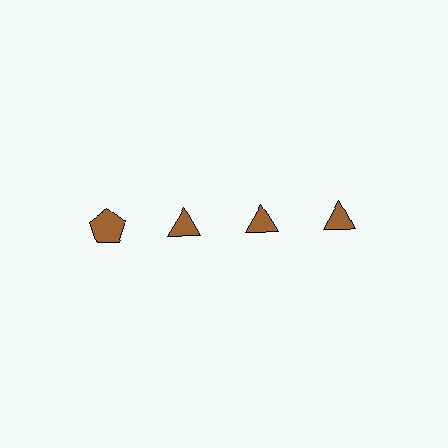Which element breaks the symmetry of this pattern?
The brown pentagon in the top row, leftmost column breaks the symmetry. All other shapes are brown triangles.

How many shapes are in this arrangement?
There are 4 shapes arranged in a grid pattern.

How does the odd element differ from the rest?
It has a different shape: pentagon instead of triangle.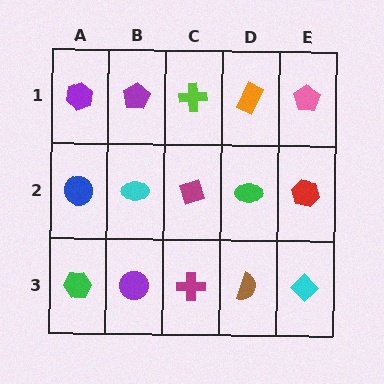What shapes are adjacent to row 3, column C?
A magenta diamond (row 2, column C), a purple circle (row 3, column B), a brown semicircle (row 3, column D).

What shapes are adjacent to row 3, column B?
A cyan ellipse (row 2, column B), a green hexagon (row 3, column A), a magenta cross (row 3, column C).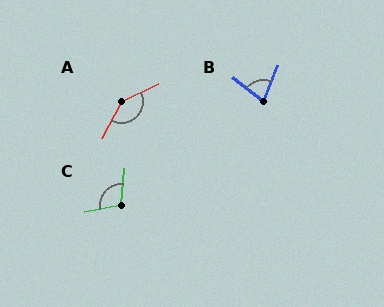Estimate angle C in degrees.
Approximately 107 degrees.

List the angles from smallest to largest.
B (73°), C (107°), A (144°).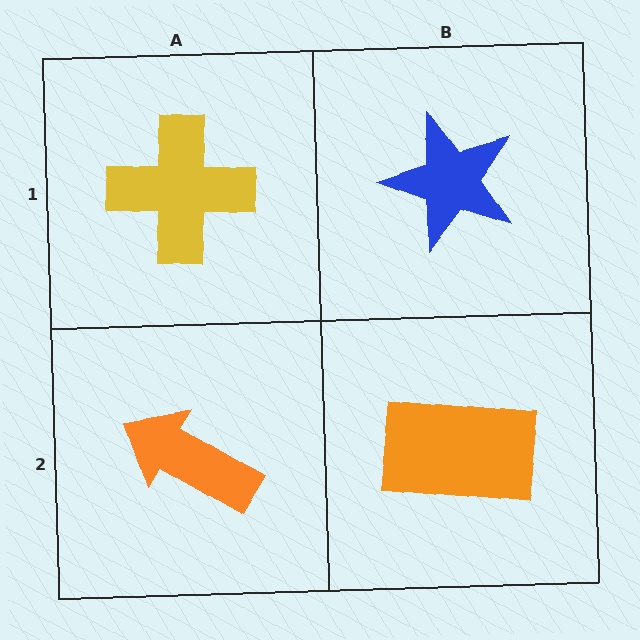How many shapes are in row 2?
2 shapes.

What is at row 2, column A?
An orange arrow.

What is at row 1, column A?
A yellow cross.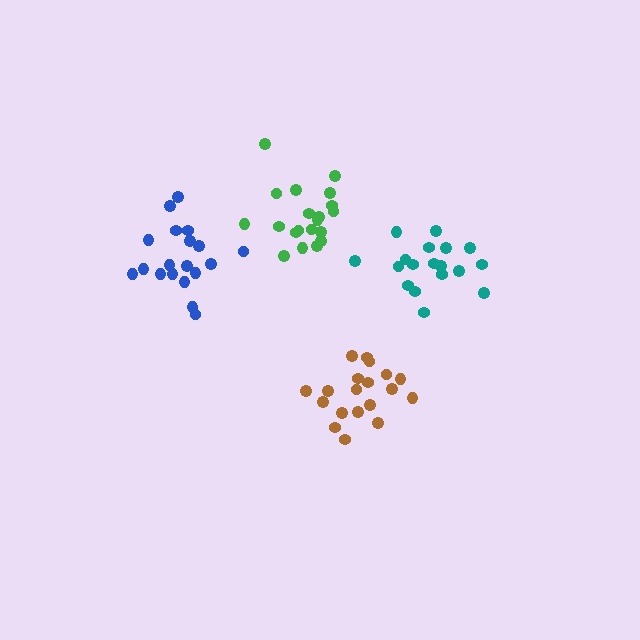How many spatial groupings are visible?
There are 4 spatial groupings.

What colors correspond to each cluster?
The clusters are colored: green, blue, brown, teal.